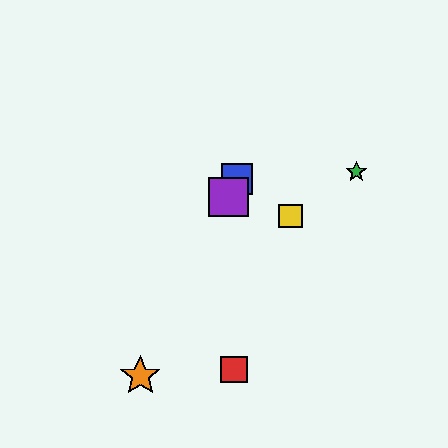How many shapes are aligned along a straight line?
3 shapes (the blue square, the purple square, the orange star) are aligned along a straight line.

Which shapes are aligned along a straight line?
The blue square, the purple square, the orange star are aligned along a straight line.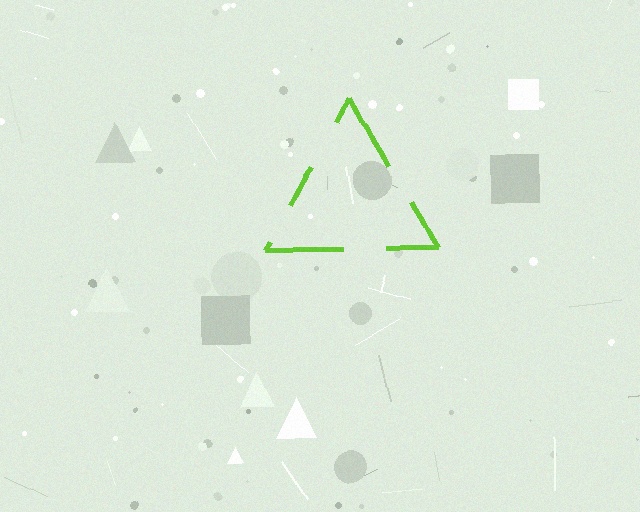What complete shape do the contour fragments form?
The contour fragments form a triangle.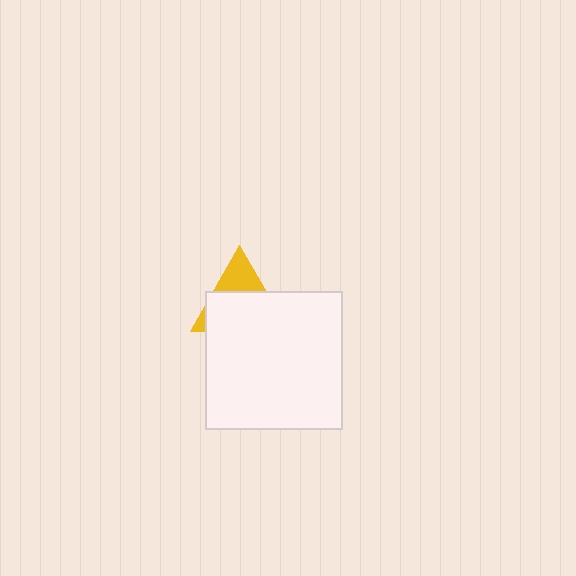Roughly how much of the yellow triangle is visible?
A small part of it is visible (roughly 34%).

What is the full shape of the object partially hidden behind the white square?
The partially hidden object is a yellow triangle.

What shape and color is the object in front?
The object in front is a white square.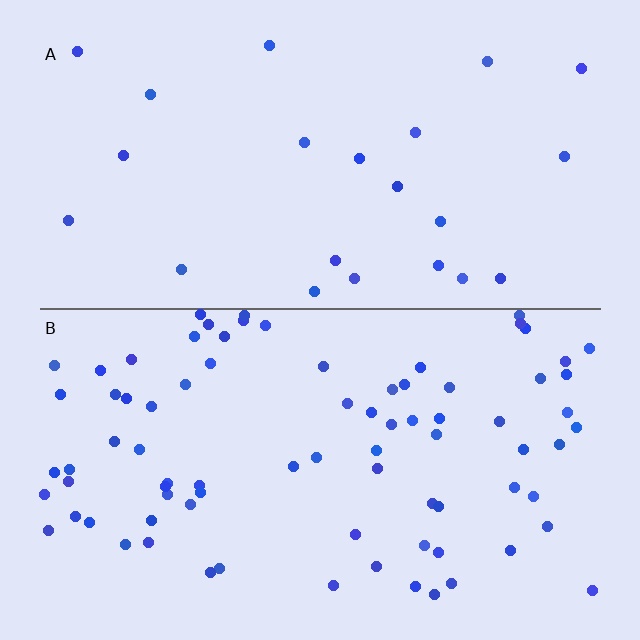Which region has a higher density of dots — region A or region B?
B (the bottom).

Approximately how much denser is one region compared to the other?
Approximately 3.6× — region B over region A.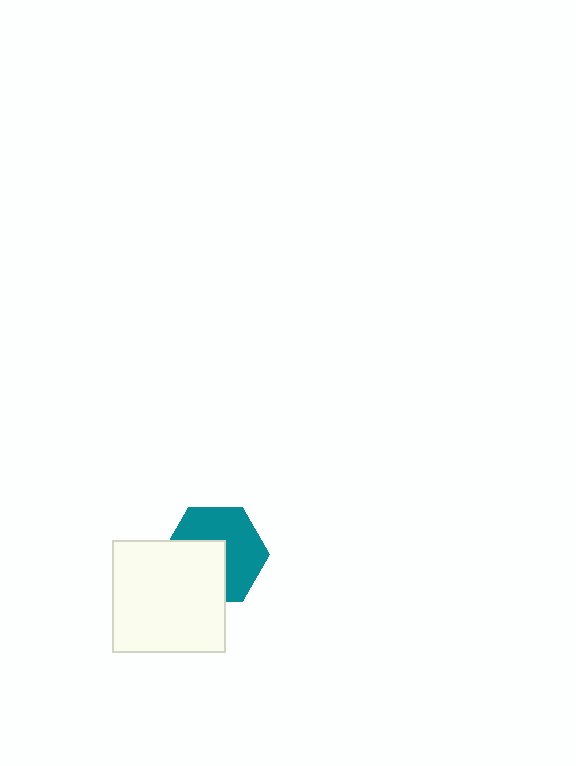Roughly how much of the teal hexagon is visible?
About half of it is visible (roughly 57%).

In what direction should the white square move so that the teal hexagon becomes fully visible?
The white square should move toward the lower-left. That is the shortest direction to clear the overlap and leave the teal hexagon fully visible.